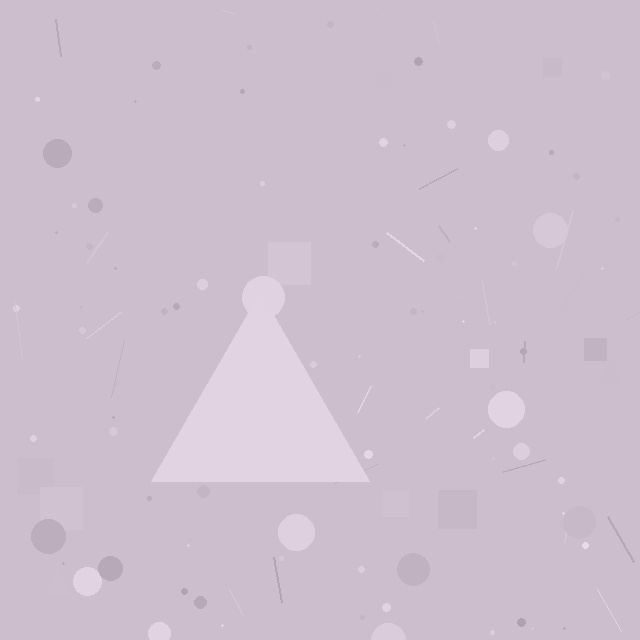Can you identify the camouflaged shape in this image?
The camouflaged shape is a triangle.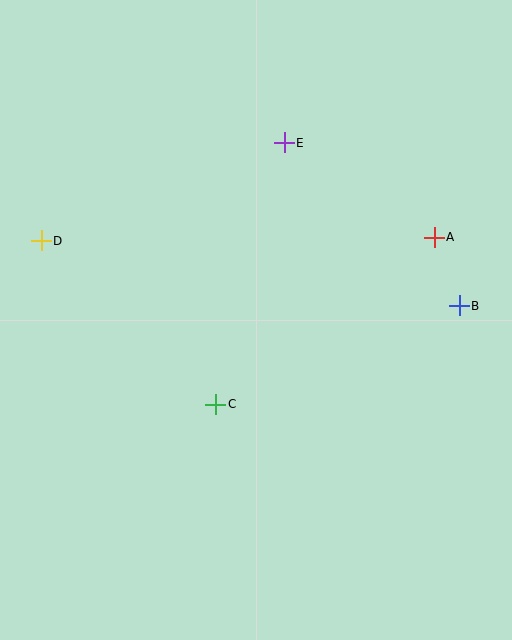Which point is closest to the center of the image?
Point C at (216, 405) is closest to the center.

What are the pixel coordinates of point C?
Point C is at (216, 405).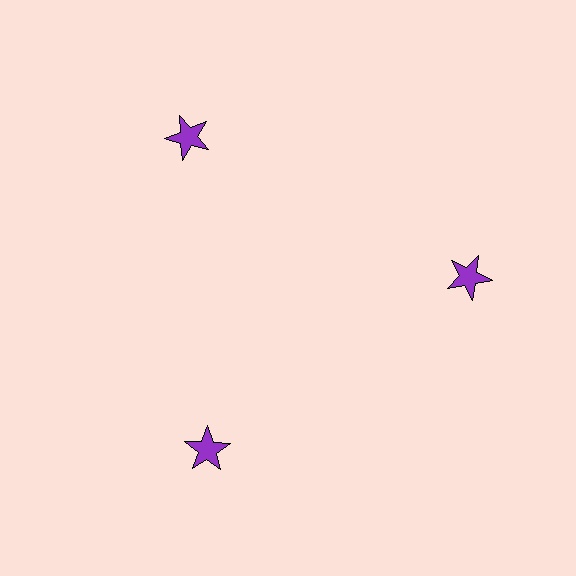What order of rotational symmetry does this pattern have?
This pattern has 3-fold rotational symmetry.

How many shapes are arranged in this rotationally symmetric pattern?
There are 3 shapes, arranged in 3 groups of 1.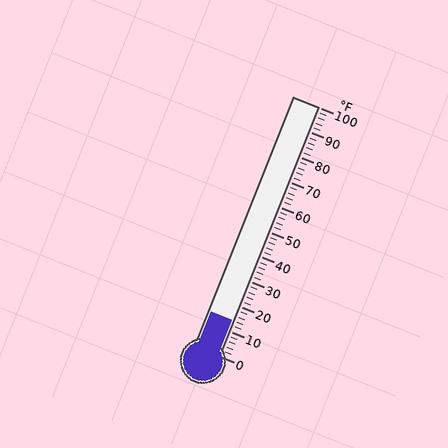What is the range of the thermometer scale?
The thermometer scale ranges from 0°F to 100°F.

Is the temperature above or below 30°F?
The temperature is below 30°F.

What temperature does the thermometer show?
The thermometer shows approximately 14°F.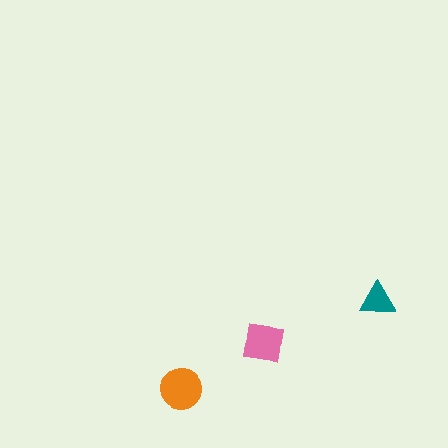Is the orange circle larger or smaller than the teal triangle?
Larger.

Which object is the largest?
The orange circle.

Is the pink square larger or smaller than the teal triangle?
Larger.